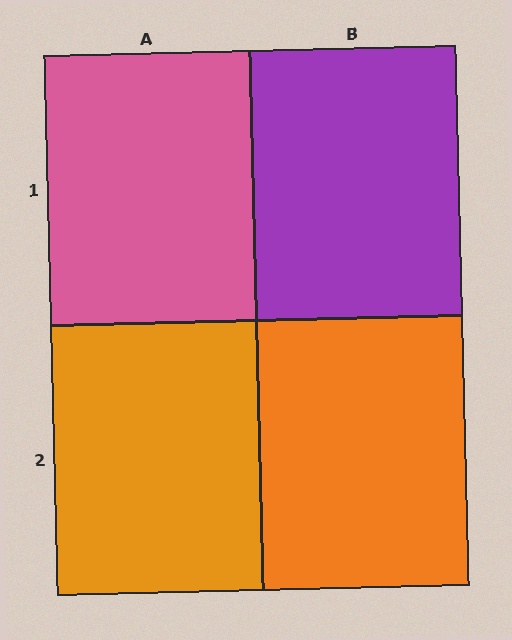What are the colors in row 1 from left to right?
Pink, purple.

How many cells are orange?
2 cells are orange.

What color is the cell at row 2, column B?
Orange.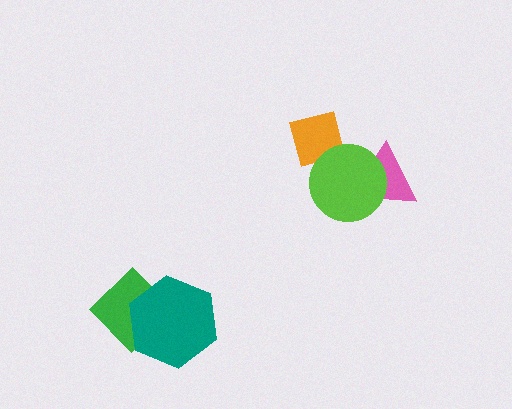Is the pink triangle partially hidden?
Yes, it is partially covered by another shape.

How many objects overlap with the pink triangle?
1 object overlaps with the pink triangle.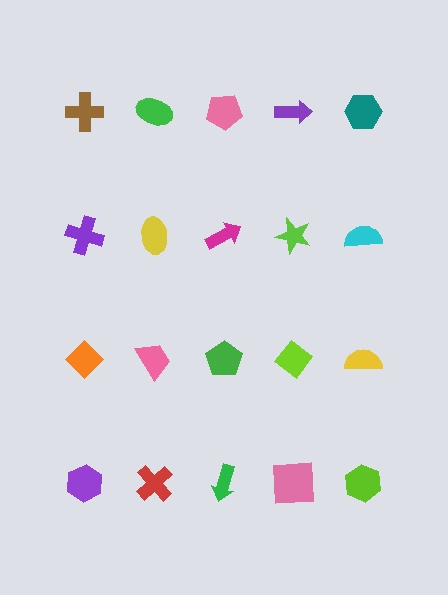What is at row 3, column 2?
A pink trapezoid.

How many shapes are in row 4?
5 shapes.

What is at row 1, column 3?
A pink pentagon.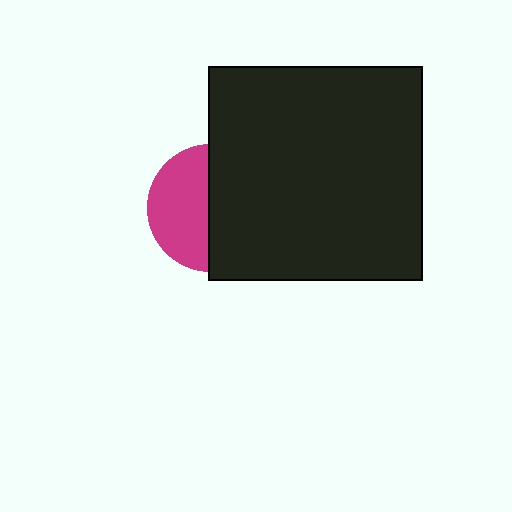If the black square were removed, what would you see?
You would see the complete magenta circle.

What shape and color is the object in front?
The object in front is a black square.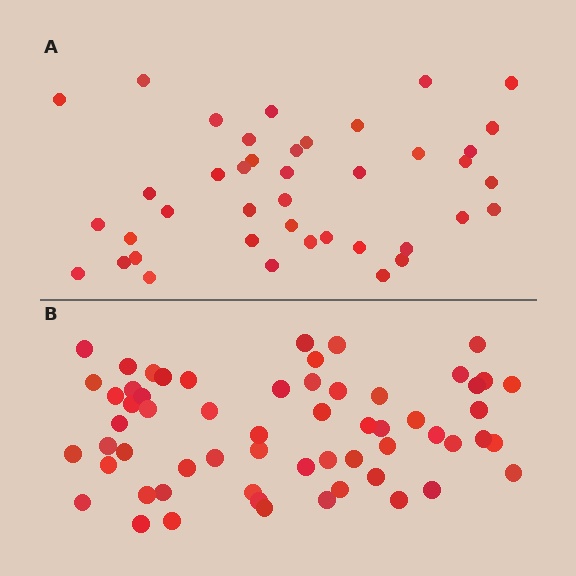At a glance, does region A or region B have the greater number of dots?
Region B (the bottom region) has more dots.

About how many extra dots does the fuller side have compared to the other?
Region B has approximately 20 more dots than region A.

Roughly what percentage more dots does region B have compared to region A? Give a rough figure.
About 45% more.